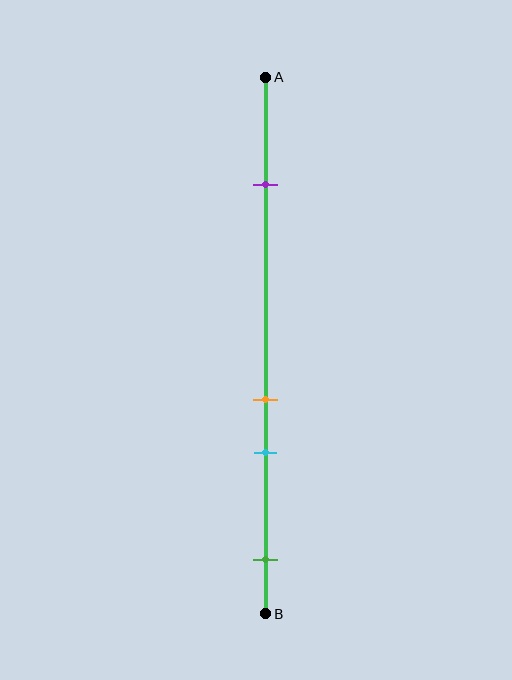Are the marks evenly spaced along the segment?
No, the marks are not evenly spaced.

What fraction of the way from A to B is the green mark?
The green mark is approximately 90% (0.9) of the way from A to B.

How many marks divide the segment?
There are 4 marks dividing the segment.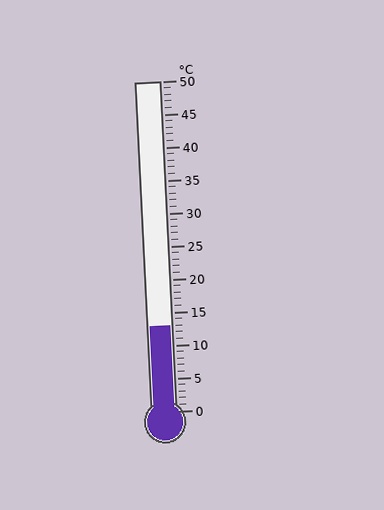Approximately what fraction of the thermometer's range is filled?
The thermometer is filled to approximately 25% of its range.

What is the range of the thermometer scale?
The thermometer scale ranges from 0°C to 50°C.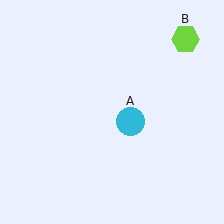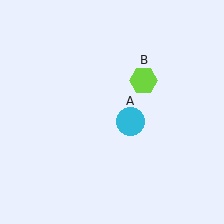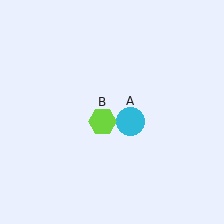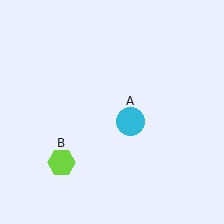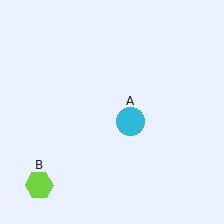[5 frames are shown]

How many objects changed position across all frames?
1 object changed position: lime hexagon (object B).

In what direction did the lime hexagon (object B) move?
The lime hexagon (object B) moved down and to the left.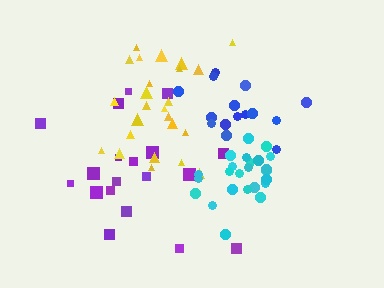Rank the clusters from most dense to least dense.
cyan, yellow, blue, purple.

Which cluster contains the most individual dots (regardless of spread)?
Yellow (25).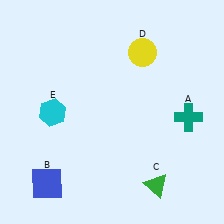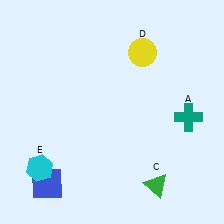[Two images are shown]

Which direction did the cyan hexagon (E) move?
The cyan hexagon (E) moved down.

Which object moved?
The cyan hexagon (E) moved down.